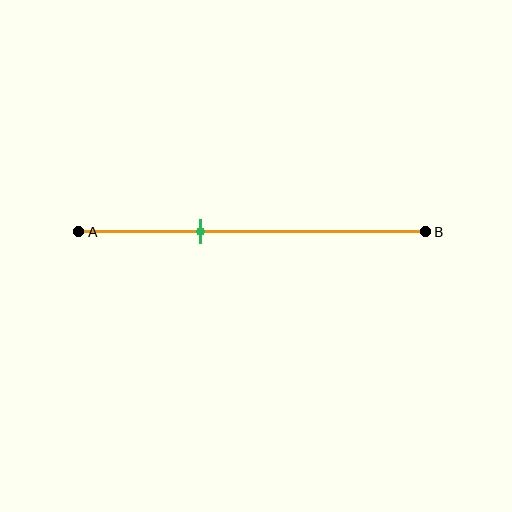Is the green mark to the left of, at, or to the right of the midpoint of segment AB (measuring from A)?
The green mark is to the left of the midpoint of segment AB.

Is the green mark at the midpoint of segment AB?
No, the mark is at about 35% from A, not at the 50% midpoint.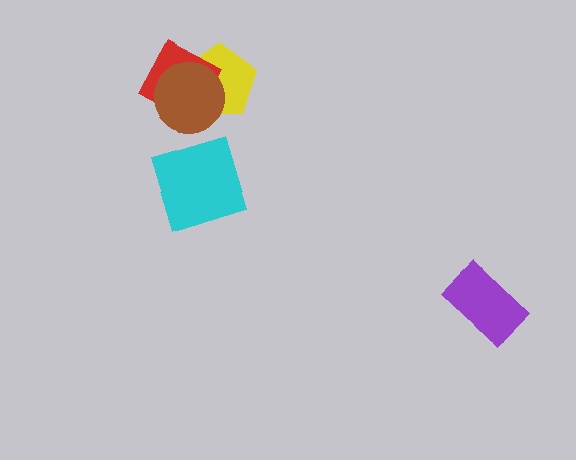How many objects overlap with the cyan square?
0 objects overlap with the cyan square.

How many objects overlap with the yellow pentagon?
2 objects overlap with the yellow pentagon.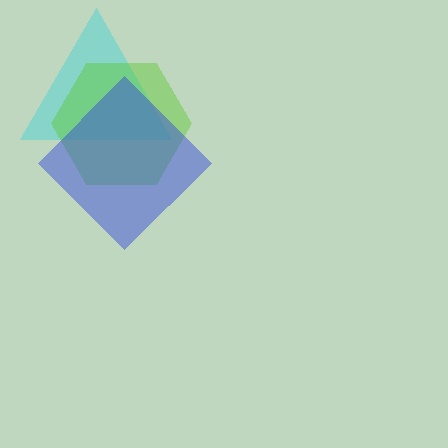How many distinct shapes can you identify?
There are 3 distinct shapes: a cyan triangle, a lime hexagon, a blue diamond.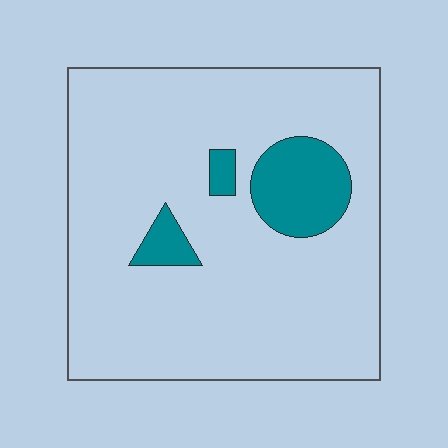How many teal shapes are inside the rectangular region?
3.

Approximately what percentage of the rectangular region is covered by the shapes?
Approximately 10%.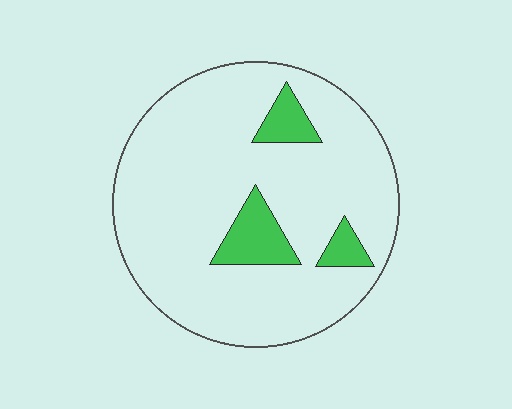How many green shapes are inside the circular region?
3.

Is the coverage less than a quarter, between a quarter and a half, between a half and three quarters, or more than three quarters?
Less than a quarter.